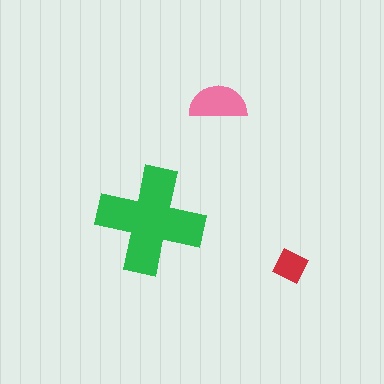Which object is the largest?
The green cross.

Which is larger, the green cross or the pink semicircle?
The green cross.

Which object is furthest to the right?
The red diamond is rightmost.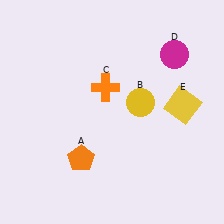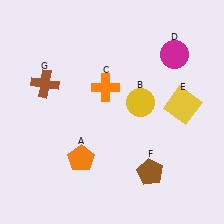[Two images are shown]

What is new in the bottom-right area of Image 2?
A brown pentagon (F) was added in the bottom-right area of Image 2.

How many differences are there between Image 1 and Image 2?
There are 2 differences between the two images.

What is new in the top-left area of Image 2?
A brown cross (G) was added in the top-left area of Image 2.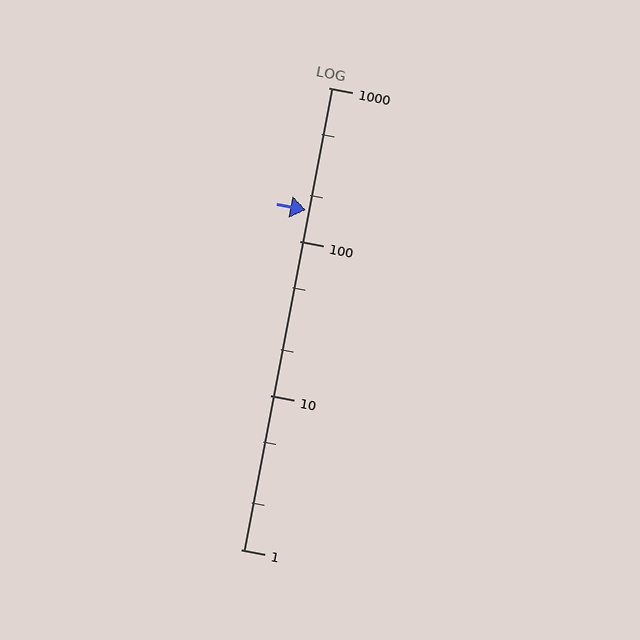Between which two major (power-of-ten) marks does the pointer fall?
The pointer is between 100 and 1000.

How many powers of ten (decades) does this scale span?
The scale spans 3 decades, from 1 to 1000.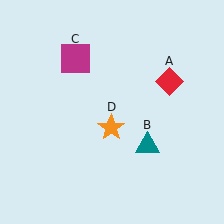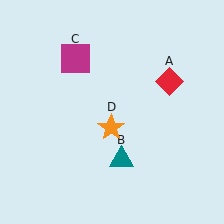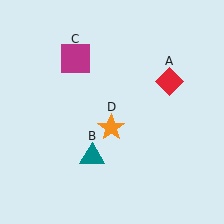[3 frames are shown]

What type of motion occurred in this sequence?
The teal triangle (object B) rotated clockwise around the center of the scene.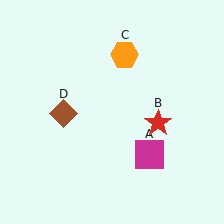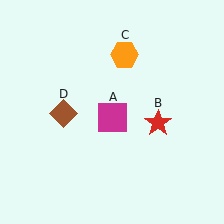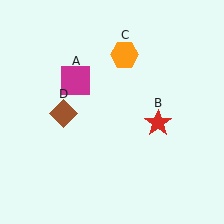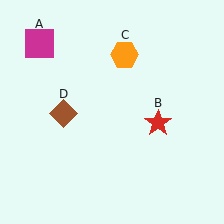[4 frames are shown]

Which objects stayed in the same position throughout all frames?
Red star (object B) and orange hexagon (object C) and brown diamond (object D) remained stationary.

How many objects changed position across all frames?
1 object changed position: magenta square (object A).